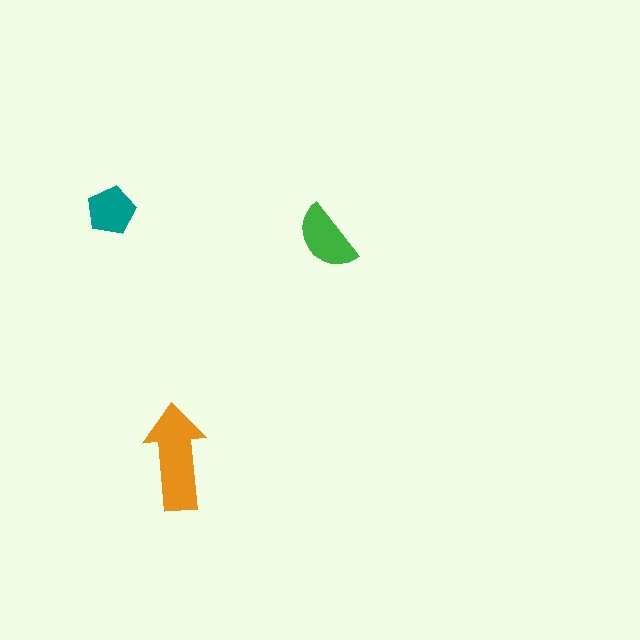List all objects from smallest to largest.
The teal pentagon, the green semicircle, the orange arrow.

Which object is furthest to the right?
The green semicircle is rightmost.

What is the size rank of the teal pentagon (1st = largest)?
3rd.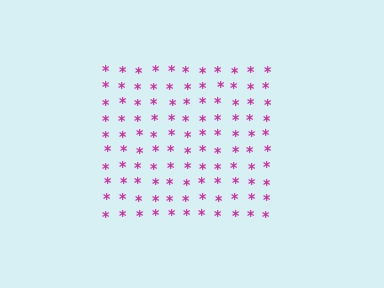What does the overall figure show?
The overall figure shows a square.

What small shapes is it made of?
It is made of small asterisks.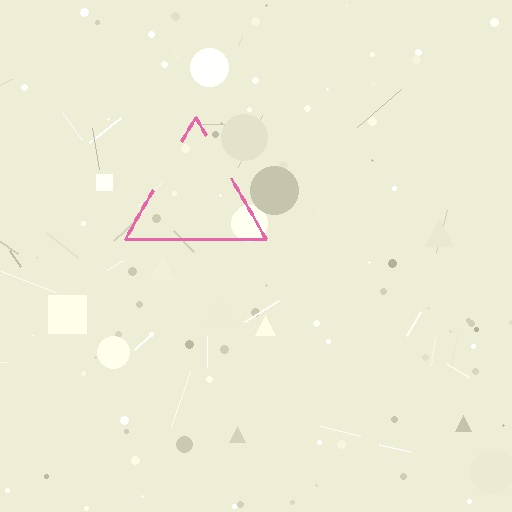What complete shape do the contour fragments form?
The contour fragments form a triangle.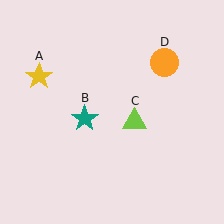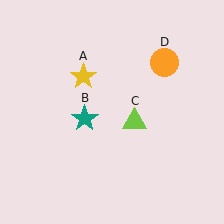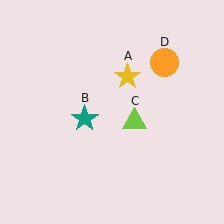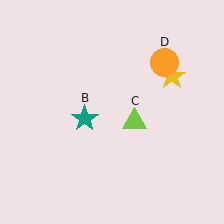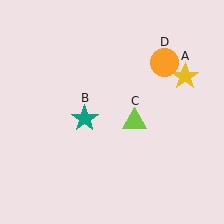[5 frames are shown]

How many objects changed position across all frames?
1 object changed position: yellow star (object A).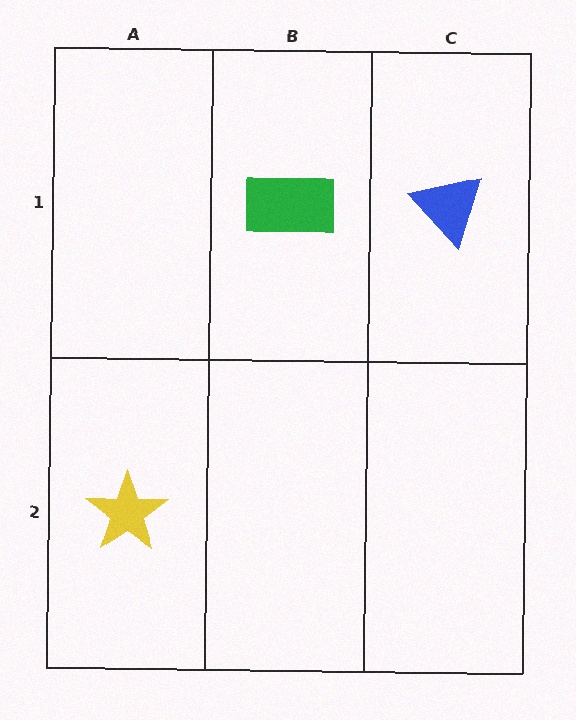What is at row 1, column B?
A green rectangle.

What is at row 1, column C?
A blue triangle.